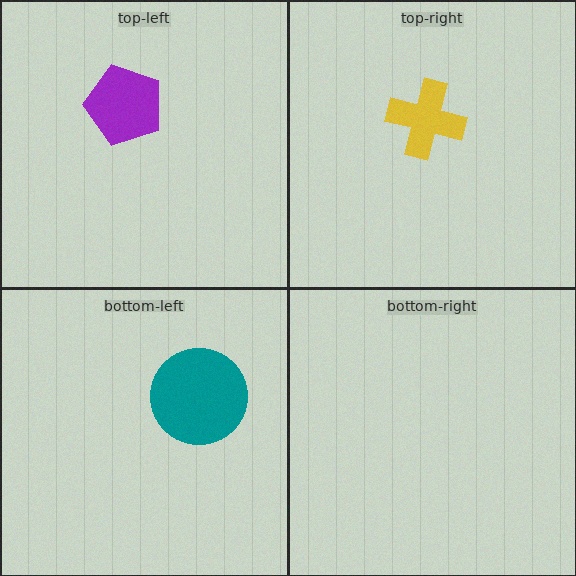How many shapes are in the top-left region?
1.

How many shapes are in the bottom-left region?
1.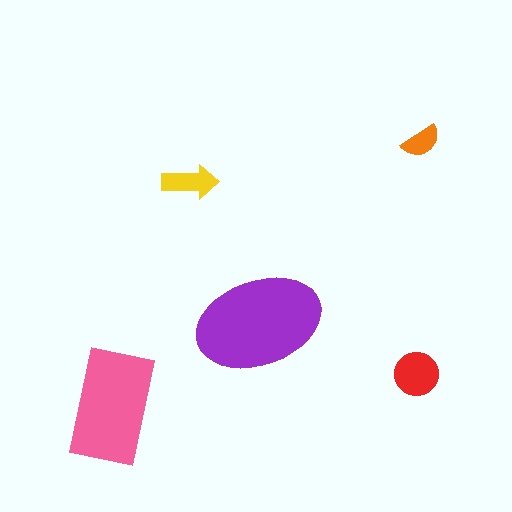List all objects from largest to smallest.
The purple ellipse, the pink rectangle, the red circle, the yellow arrow, the orange semicircle.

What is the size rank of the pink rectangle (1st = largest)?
2nd.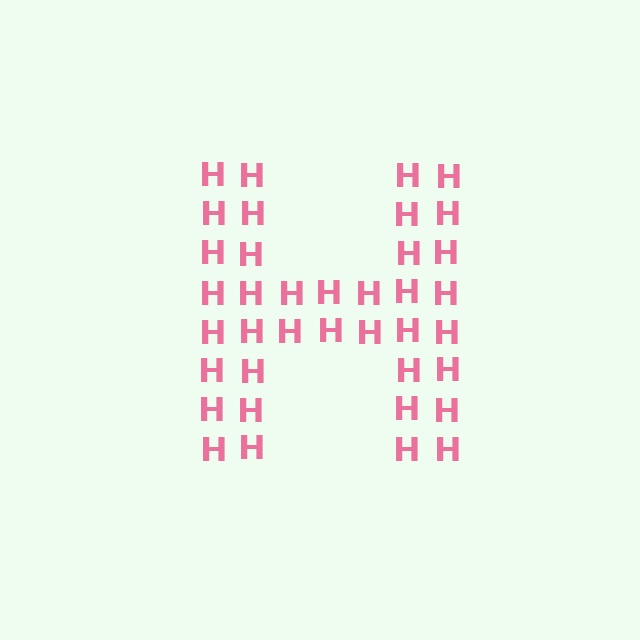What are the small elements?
The small elements are letter H's.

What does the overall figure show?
The overall figure shows the letter H.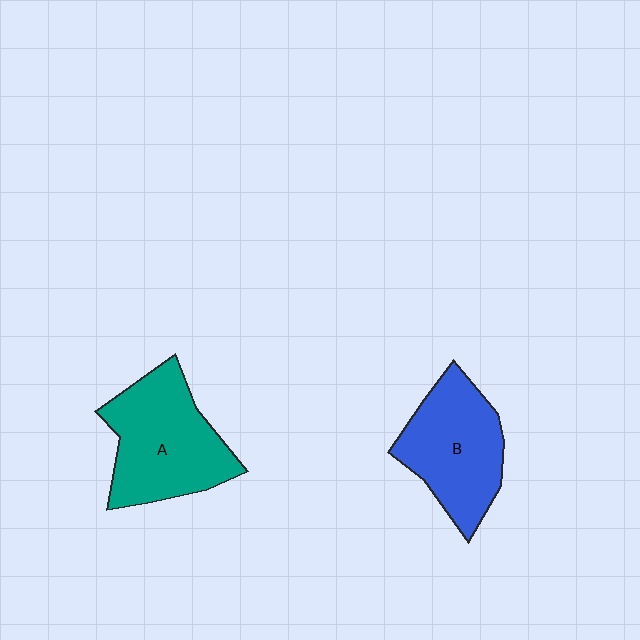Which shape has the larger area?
Shape A (teal).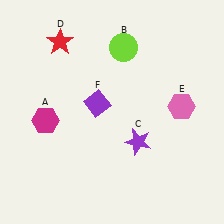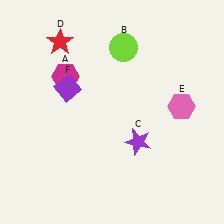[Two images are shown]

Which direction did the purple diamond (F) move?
The purple diamond (F) moved left.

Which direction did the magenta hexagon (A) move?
The magenta hexagon (A) moved up.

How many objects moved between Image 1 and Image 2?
2 objects moved between the two images.